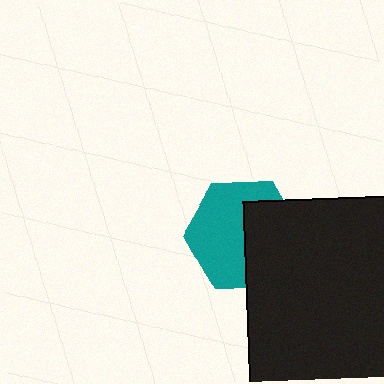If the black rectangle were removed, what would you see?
You would see the complete teal hexagon.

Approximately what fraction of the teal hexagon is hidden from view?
Roughly 43% of the teal hexagon is hidden behind the black rectangle.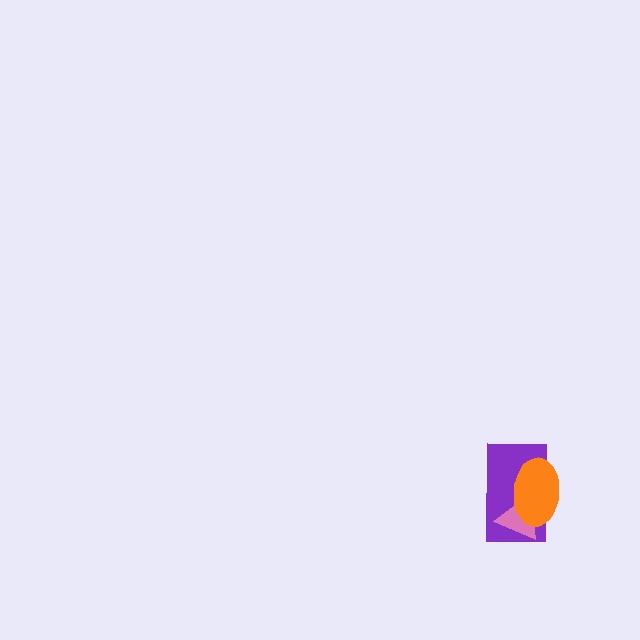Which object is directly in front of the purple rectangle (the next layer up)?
The pink triangle is directly in front of the purple rectangle.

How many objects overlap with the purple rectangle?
2 objects overlap with the purple rectangle.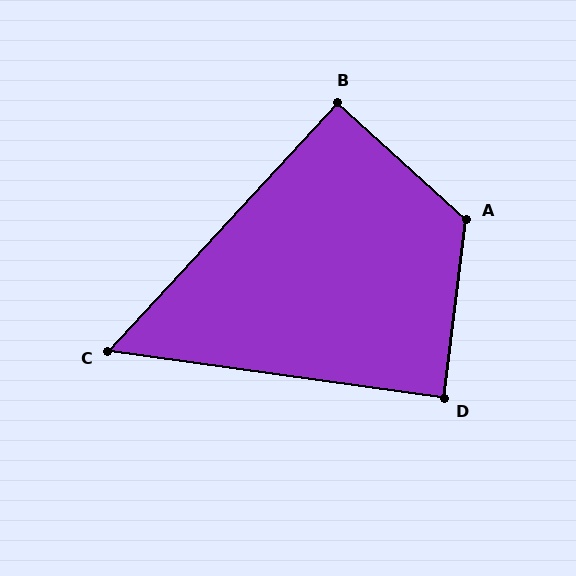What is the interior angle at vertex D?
Approximately 89 degrees (approximately right).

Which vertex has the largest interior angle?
A, at approximately 125 degrees.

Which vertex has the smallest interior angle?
C, at approximately 55 degrees.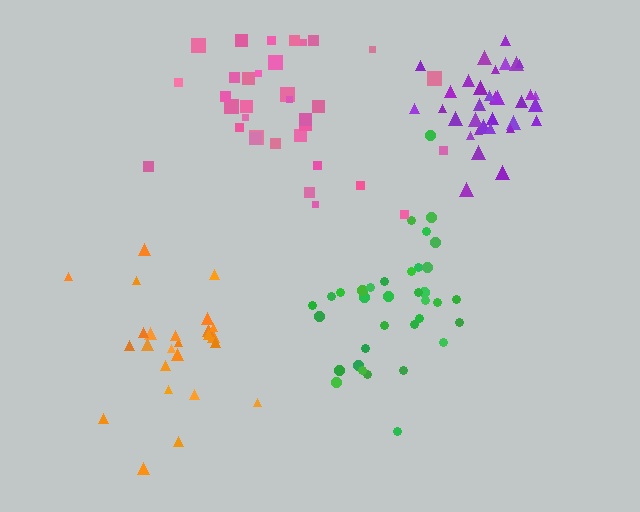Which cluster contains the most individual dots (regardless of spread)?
Green (35).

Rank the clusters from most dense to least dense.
purple, green, orange, pink.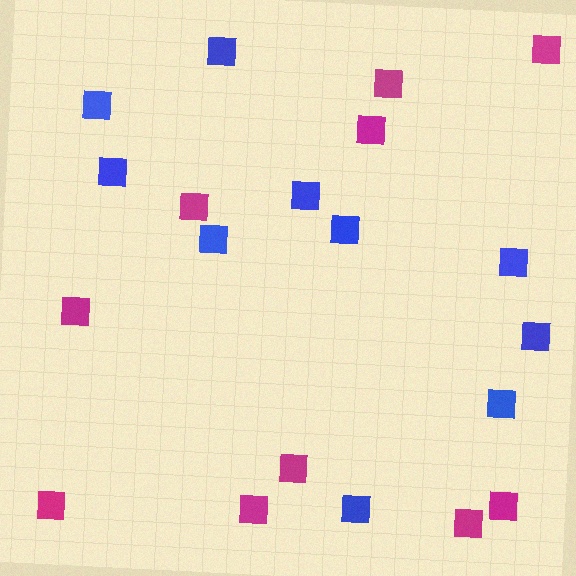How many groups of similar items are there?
There are 2 groups: one group of blue squares (10) and one group of magenta squares (10).